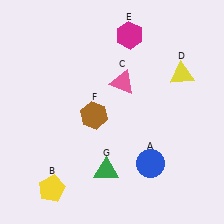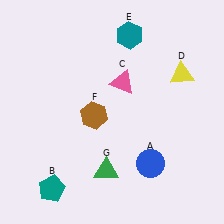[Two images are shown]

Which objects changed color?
B changed from yellow to teal. E changed from magenta to teal.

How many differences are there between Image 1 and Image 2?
There are 2 differences between the two images.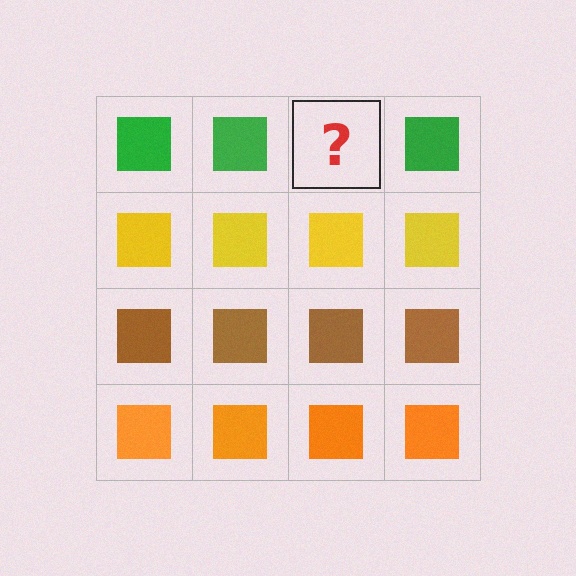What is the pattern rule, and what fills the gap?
The rule is that each row has a consistent color. The gap should be filled with a green square.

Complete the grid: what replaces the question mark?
The question mark should be replaced with a green square.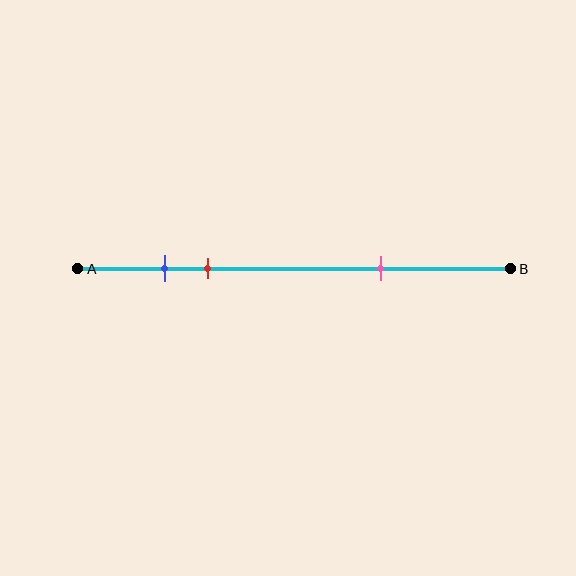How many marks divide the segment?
There are 3 marks dividing the segment.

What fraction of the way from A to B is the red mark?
The red mark is approximately 30% (0.3) of the way from A to B.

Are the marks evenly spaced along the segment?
No, the marks are not evenly spaced.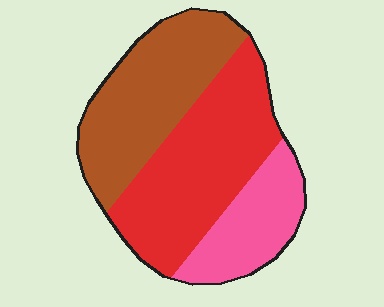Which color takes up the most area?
Red, at roughly 45%.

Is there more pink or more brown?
Brown.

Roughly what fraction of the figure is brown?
Brown takes up about three eighths (3/8) of the figure.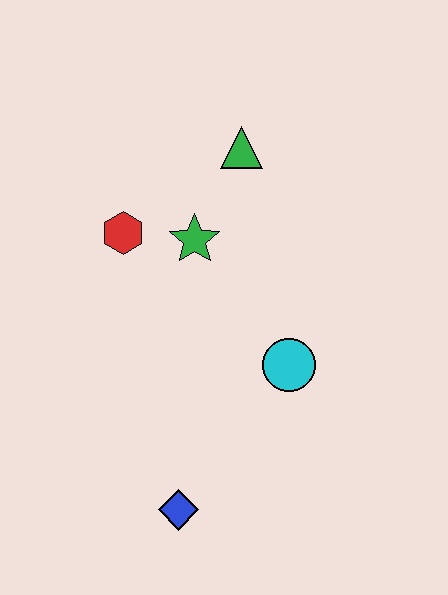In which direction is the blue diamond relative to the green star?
The blue diamond is below the green star.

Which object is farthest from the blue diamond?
The green triangle is farthest from the blue diamond.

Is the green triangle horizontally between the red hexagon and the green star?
No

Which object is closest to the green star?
The red hexagon is closest to the green star.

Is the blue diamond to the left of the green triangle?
Yes